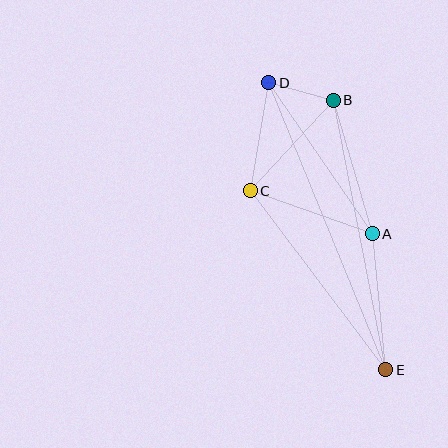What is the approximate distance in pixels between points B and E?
The distance between B and E is approximately 275 pixels.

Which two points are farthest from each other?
Points D and E are farthest from each other.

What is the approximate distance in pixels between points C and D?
The distance between C and D is approximately 110 pixels.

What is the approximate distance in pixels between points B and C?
The distance between B and C is approximately 123 pixels.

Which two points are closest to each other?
Points B and D are closest to each other.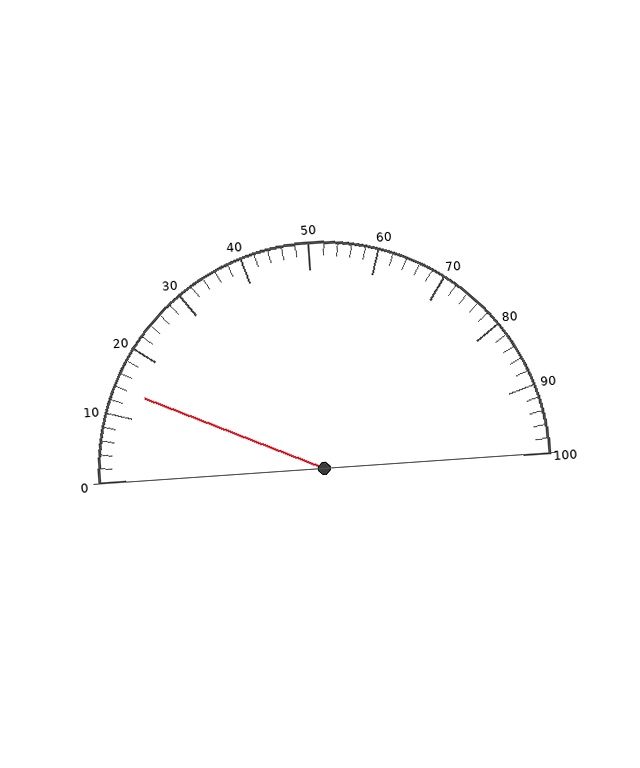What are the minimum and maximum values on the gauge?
The gauge ranges from 0 to 100.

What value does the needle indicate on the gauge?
The needle indicates approximately 14.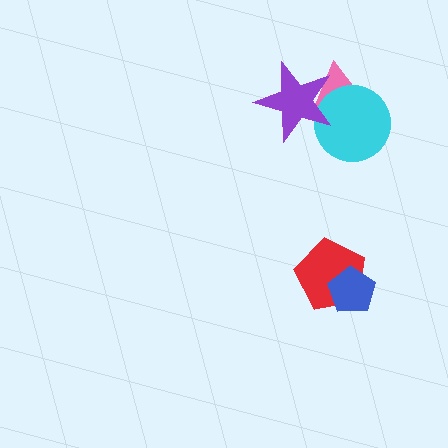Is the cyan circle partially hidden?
Yes, it is partially covered by another shape.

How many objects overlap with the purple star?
2 objects overlap with the purple star.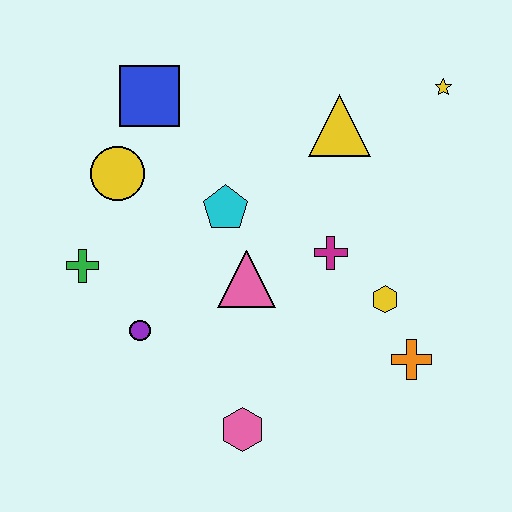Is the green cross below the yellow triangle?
Yes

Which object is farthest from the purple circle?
The yellow star is farthest from the purple circle.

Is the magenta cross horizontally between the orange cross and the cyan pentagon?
Yes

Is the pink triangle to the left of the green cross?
No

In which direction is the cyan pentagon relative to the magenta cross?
The cyan pentagon is to the left of the magenta cross.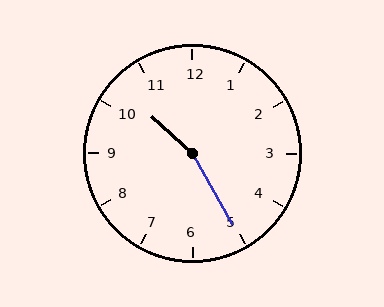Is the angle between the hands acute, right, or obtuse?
It is obtuse.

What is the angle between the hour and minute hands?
Approximately 162 degrees.